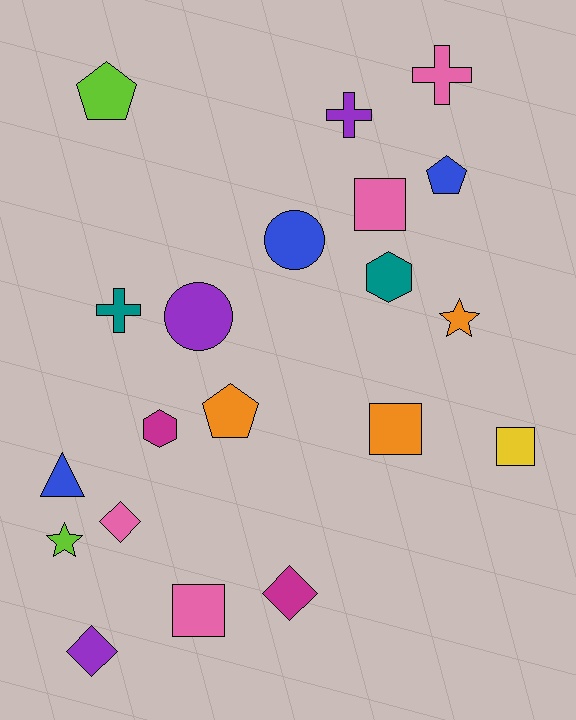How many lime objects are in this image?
There are 2 lime objects.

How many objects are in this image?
There are 20 objects.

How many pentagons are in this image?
There are 3 pentagons.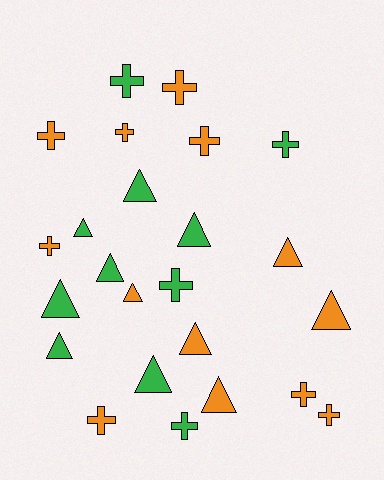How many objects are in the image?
There are 24 objects.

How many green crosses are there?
There are 4 green crosses.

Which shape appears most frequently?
Cross, with 12 objects.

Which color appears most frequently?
Orange, with 13 objects.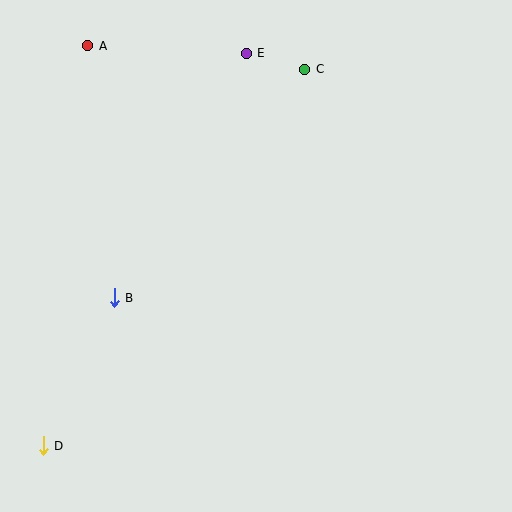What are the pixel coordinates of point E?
Point E is at (246, 53).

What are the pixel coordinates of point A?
Point A is at (88, 46).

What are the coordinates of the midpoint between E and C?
The midpoint between E and C is at (275, 61).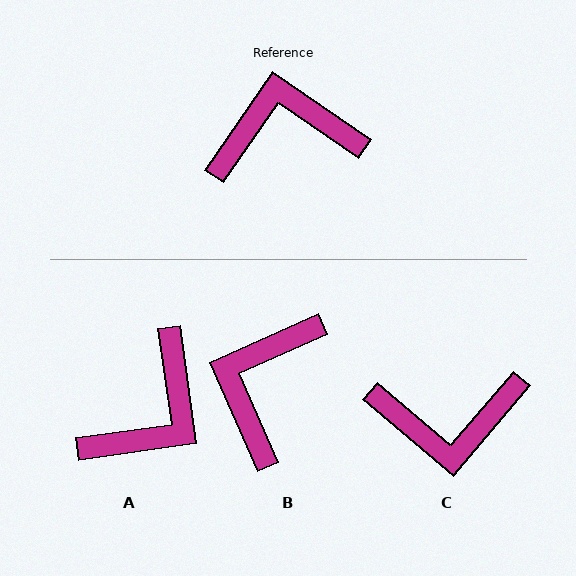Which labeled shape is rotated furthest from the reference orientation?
C, about 174 degrees away.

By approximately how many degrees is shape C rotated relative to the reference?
Approximately 174 degrees counter-clockwise.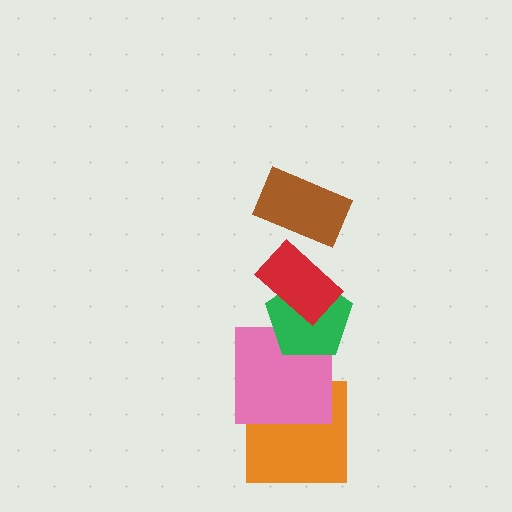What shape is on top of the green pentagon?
The red rectangle is on top of the green pentagon.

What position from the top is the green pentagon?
The green pentagon is 3rd from the top.